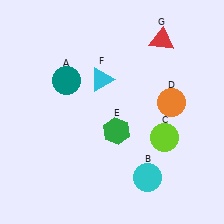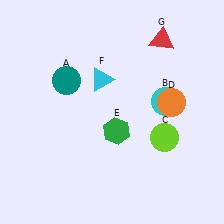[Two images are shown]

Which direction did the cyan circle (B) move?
The cyan circle (B) moved up.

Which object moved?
The cyan circle (B) moved up.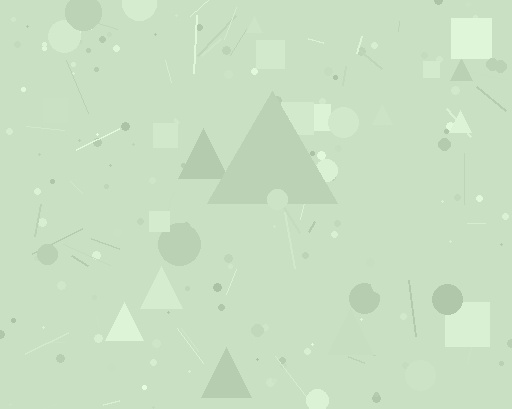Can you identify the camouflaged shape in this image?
The camouflaged shape is a triangle.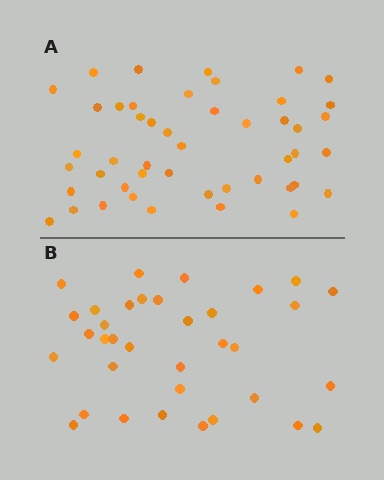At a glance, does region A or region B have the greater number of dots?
Region A (the top region) has more dots.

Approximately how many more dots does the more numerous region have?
Region A has roughly 12 or so more dots than region B.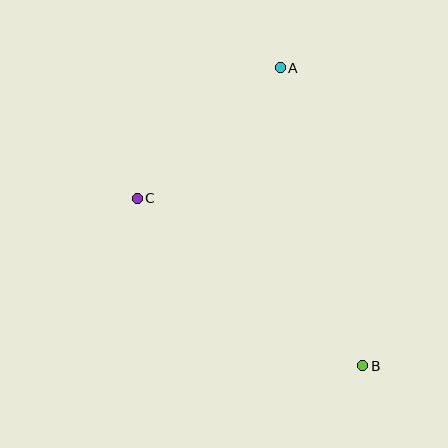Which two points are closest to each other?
Points A and C are closest to each other.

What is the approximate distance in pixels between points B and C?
The distance between B and C is approximately 281 pixels.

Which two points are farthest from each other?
Points A and B are farthest from each other.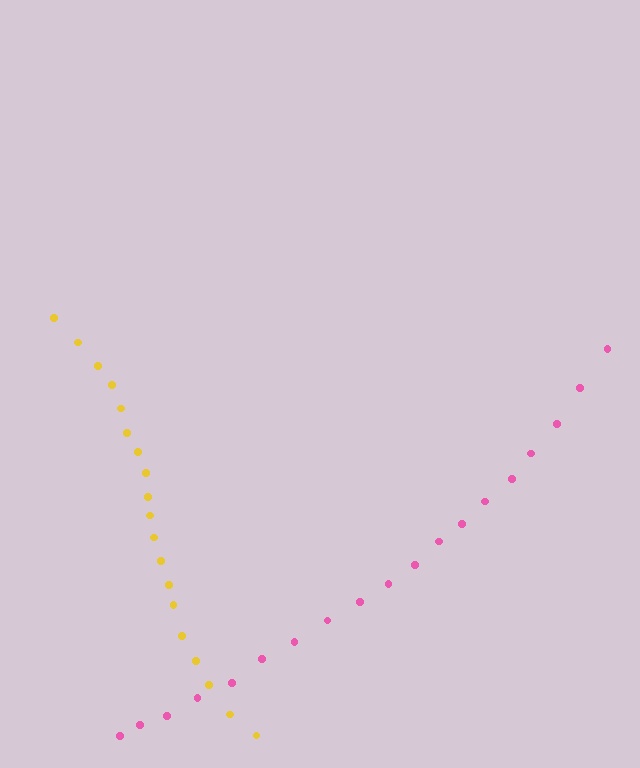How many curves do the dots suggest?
There are 2 distinct paths.